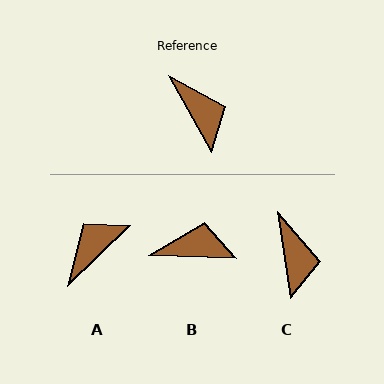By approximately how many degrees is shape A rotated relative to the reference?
Approximately 105 degrees counter-clockwise.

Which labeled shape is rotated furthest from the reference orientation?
A, about 105 degrees away.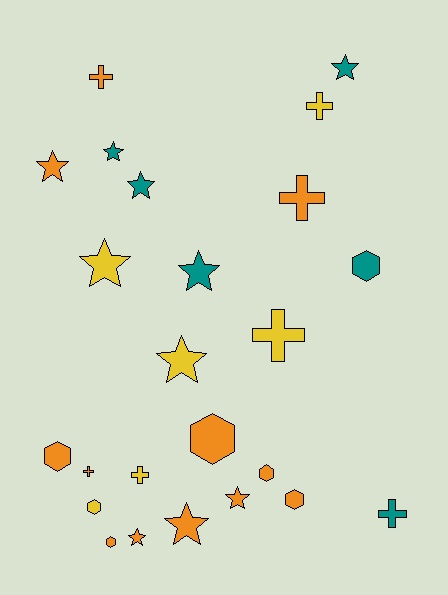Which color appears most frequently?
Orange, with 12 objects.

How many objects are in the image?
There are 24 objects.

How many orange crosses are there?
There are 3 orange crosses.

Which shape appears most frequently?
Star, with 10 objects.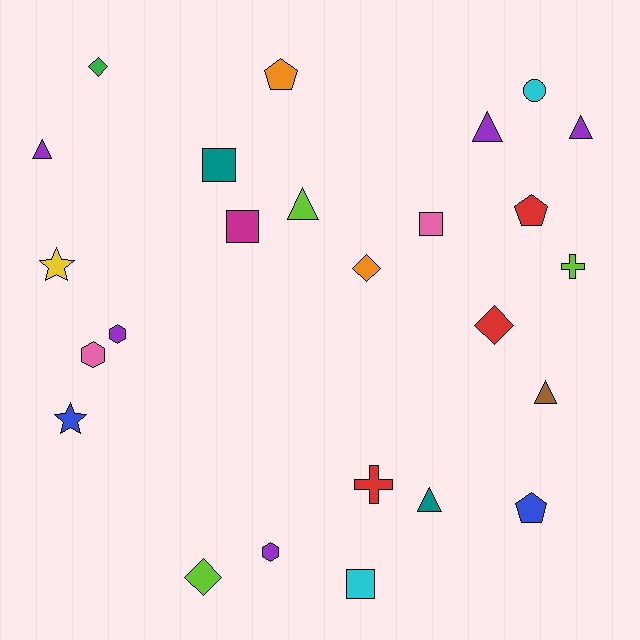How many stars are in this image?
There are 2 stars.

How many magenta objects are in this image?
There is 1 magenta object.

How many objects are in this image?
There are 25 objects.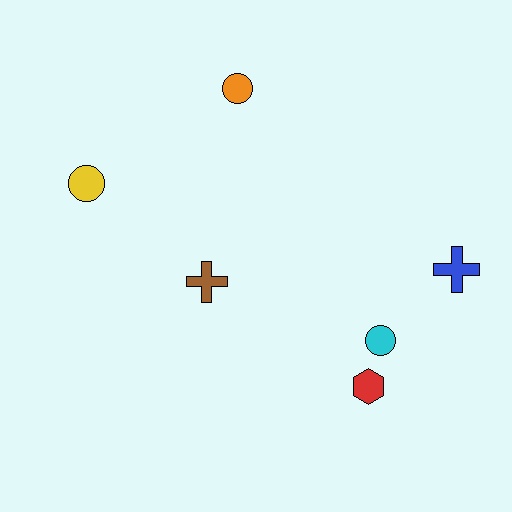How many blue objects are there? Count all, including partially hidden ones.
There is 1 blue object.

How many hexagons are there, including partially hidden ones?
There is 1 hexagon.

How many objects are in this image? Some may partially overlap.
There are 6 objects.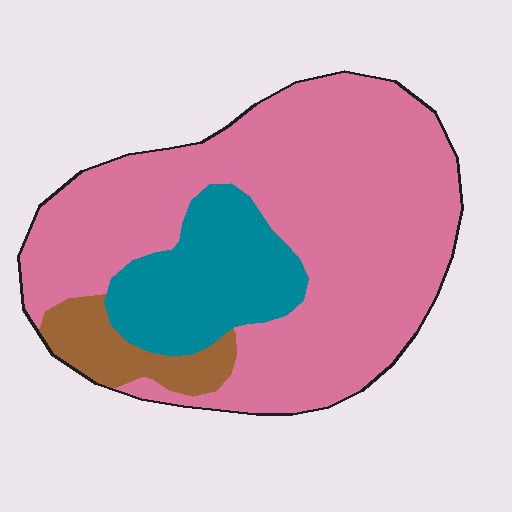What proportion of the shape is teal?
Teal covers around 20% of the shape.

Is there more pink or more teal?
Pink.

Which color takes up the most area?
Pink, at roughly 70%.